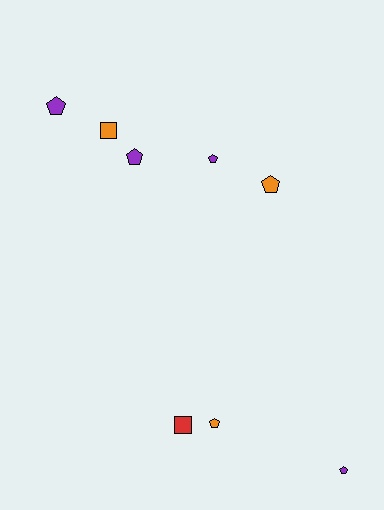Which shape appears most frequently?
Pentagon, with 6 objects.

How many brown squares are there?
There are no brown squares.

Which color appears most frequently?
Purple, with 4 objects.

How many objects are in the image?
There are 8 objects.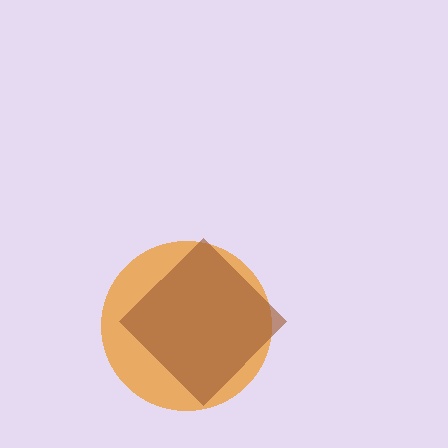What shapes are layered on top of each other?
The layered shapes are: an orange circle, a brown diamond.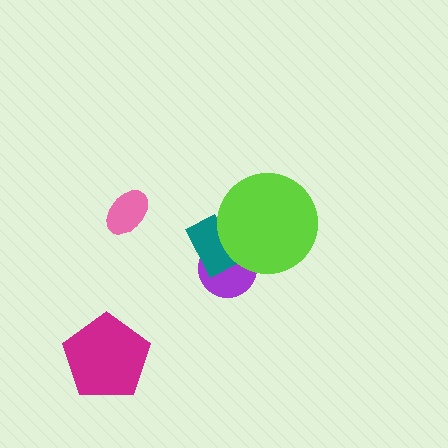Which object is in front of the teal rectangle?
The lime circle is in front of the teal rectangle.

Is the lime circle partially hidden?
No, no other shape covers it.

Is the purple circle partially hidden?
Yes, it is partially covered by another shape.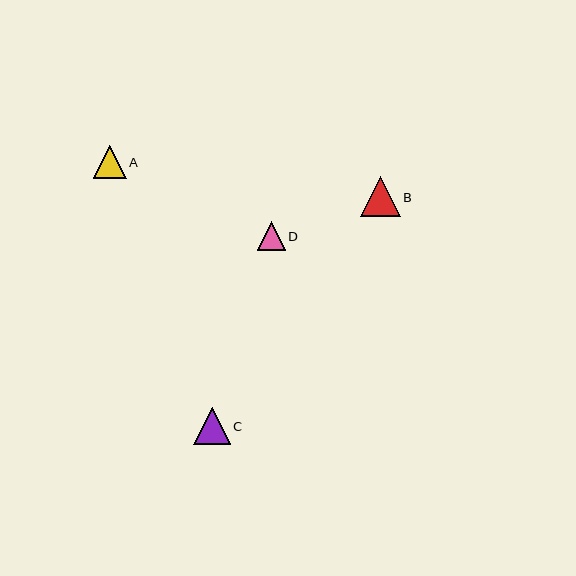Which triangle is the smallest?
Triangle D is the smallest with a size of approximately 28 pixels.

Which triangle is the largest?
Triangle B is the largest with a size of approximately 40 pixels.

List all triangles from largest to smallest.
From largest to smallest: B, C, A, D.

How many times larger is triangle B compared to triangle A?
Triangle B is approximately 1.2 times the size of triangle A.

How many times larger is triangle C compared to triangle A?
Triangle C is approximately 1.1 times the size of triangle A.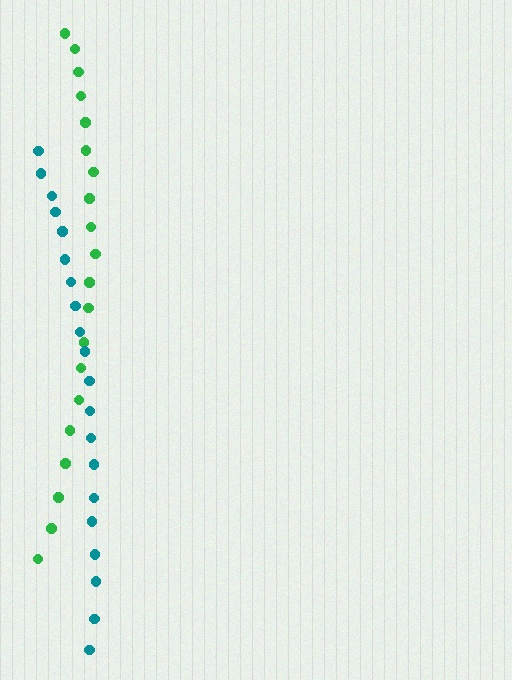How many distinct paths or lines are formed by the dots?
There are 2 distinct paths.